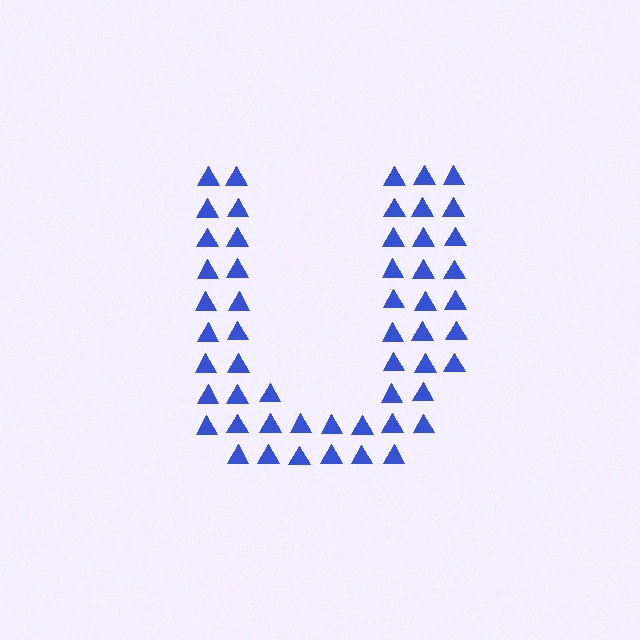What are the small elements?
The small elements are triangles.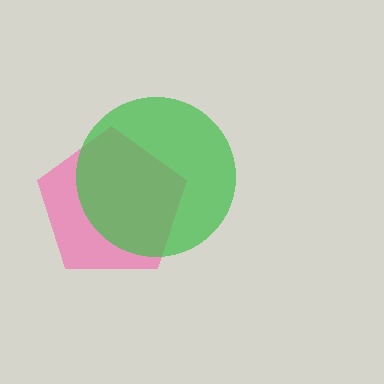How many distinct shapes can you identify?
There are 2 distinct shapes: a pink pentagon, a green circle.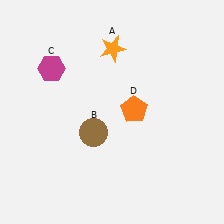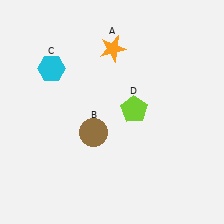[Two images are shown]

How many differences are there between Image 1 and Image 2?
There are 2 differences between the two images.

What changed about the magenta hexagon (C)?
In Image 1, C is magenta. In Image 2, it changed to cyan.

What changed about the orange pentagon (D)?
In Image 1, D is orange. In Image 2, it changed to lime.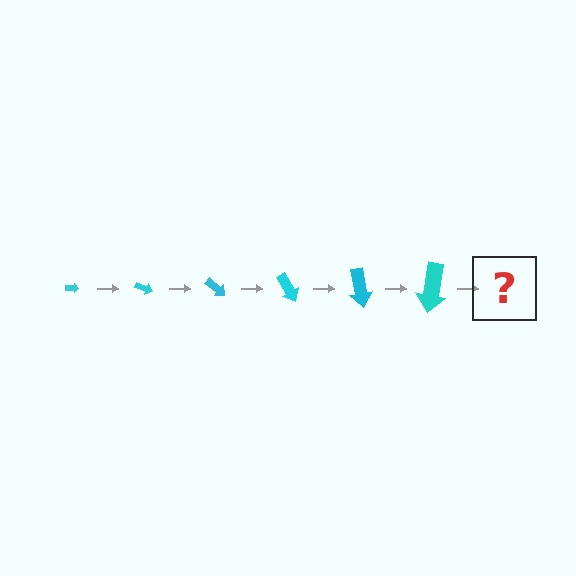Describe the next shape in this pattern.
It should be an arrow, larger than the previous one and rotated 120 degrees from the start.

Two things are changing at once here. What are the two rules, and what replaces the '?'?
The two rules are that the arrow grows larger each step and it rotates 20 degrees each step. The '?' should be an arrow, larger than the previous one and rotated 120 degrees from the start.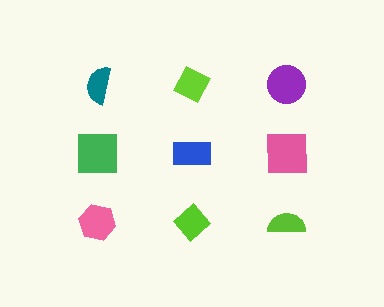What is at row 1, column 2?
A lime diamond.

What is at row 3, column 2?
A lime diamond.